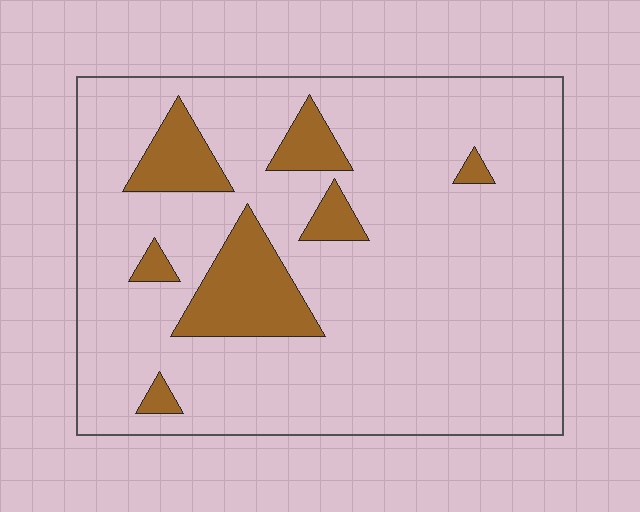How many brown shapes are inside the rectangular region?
7.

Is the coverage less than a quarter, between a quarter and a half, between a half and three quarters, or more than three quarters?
Less than a quarter.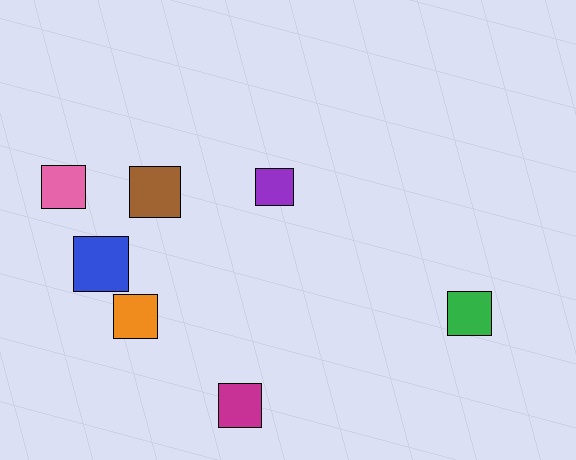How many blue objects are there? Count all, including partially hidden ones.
There is 1 blue object.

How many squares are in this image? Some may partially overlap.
There are 7 squares.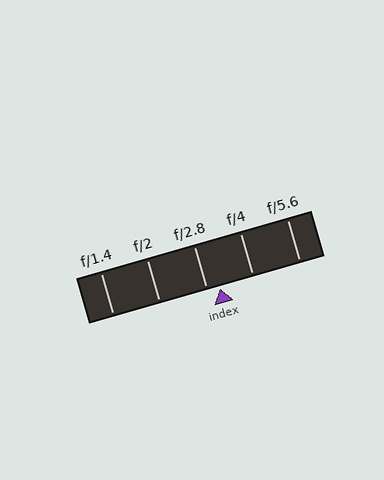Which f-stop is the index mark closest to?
The index mark is closest to f/2.8.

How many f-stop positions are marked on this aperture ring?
There are 5 f-stop positions marked.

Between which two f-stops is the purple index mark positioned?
The index mark is between f/2.8 and f/4.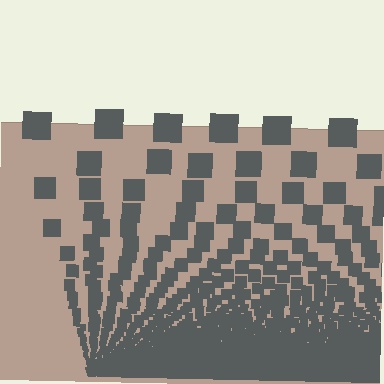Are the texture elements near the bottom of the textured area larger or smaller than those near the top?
Smaller. The gradient is inverted — elements near the bottom are smaller and denser.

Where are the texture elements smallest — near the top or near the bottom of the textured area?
Near the bottom.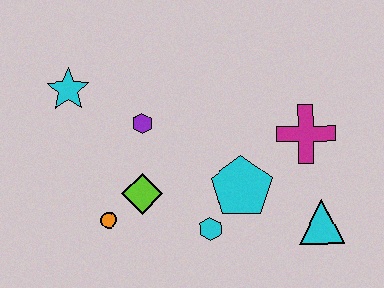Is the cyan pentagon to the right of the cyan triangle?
No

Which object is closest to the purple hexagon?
The lime diamond is closest to the purple hexagon.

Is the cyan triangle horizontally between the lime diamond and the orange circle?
No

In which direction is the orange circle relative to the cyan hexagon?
The orange circle is to the left of the cyan hexagon.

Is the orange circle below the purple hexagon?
Yes